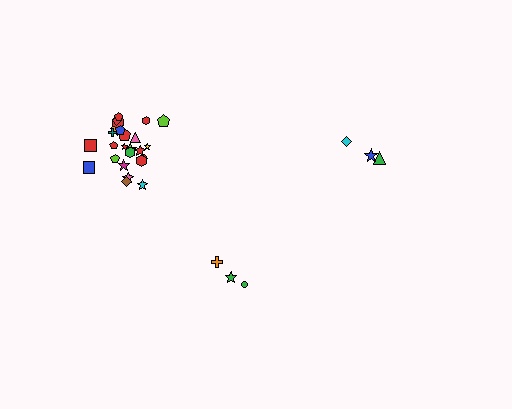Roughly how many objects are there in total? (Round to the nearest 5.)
Roughly 30 objects in total.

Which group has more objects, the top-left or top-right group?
The top-left group.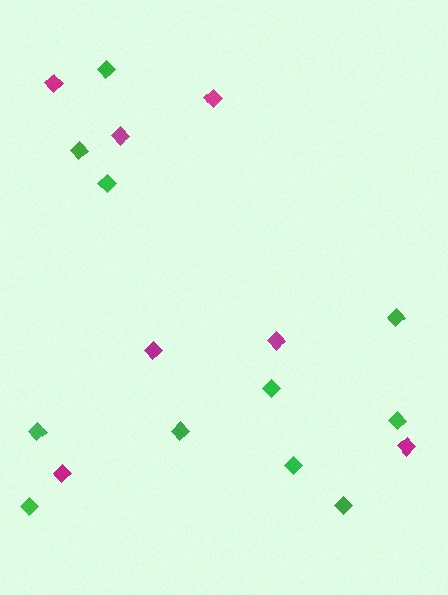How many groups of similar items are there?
There are 2 groups: one group of magenta diamonds (7) and one group of green diamonds (11).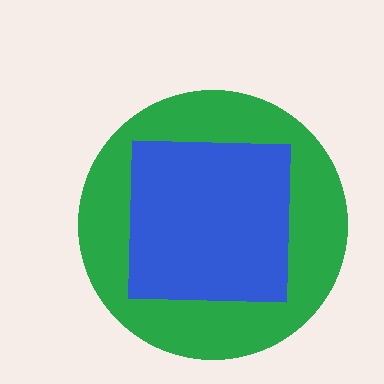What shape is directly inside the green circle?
The blue square.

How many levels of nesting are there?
2.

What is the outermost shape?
The green circle.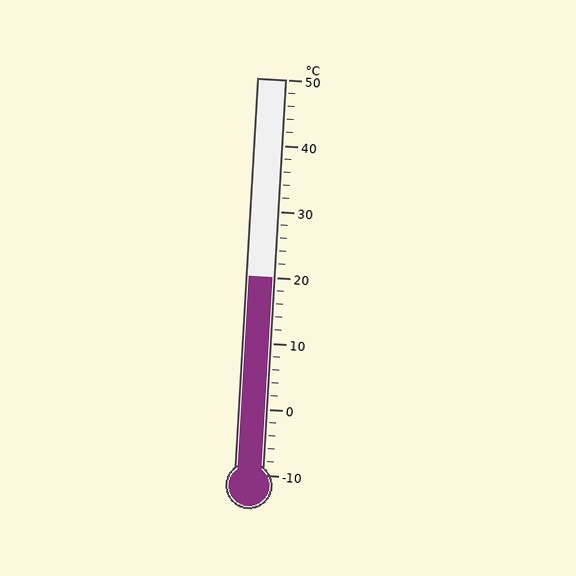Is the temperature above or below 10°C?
The temperature is above 10°C.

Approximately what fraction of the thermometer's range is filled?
The thermometer is filled to approximately 50% of its range.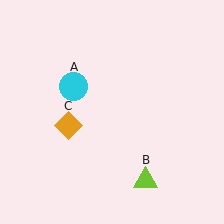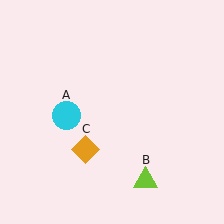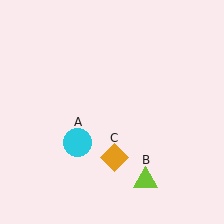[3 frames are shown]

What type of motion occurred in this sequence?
The cyan circle (object A), orange diamond (object C) rotated counterclockwise around the center of the scene.